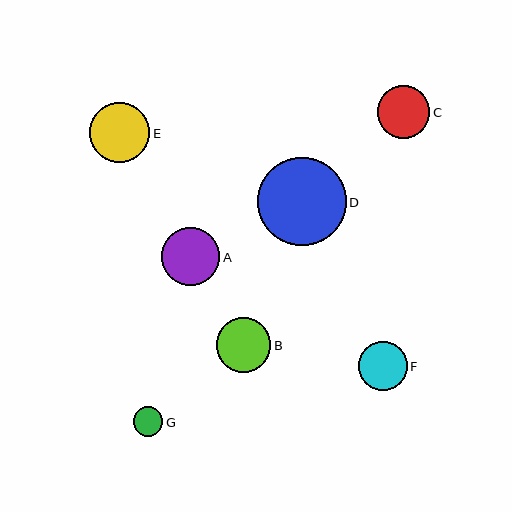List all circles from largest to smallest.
From largest to smallest: D, E, A, B, C, F, G.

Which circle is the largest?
Circle D is the largest with a size of approximately 89 pixels.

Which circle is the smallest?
Circle G is the smallest with a size of approximately 30 pixels.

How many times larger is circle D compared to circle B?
Circle D is approximately 1.6 times the size of circle B.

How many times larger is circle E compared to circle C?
Circle E is approximately 1.1 times the size of circle C.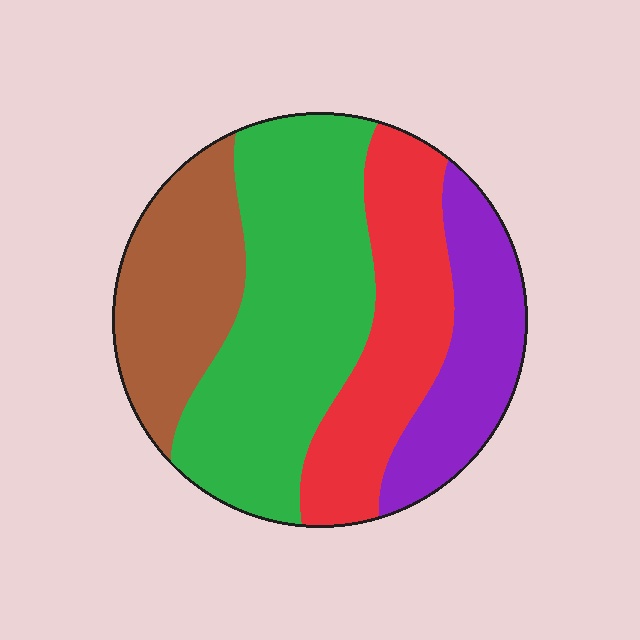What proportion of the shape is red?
Red covers about 25% of the shape.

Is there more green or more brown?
Green.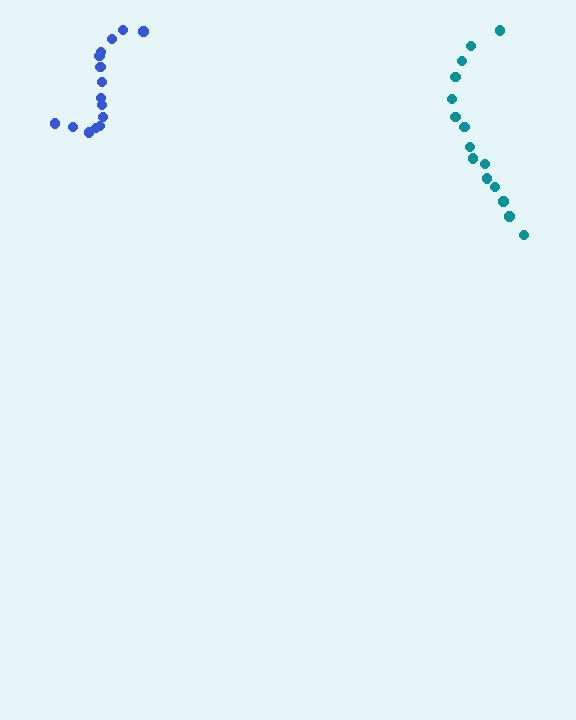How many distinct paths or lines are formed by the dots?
There are 2 distinct paths.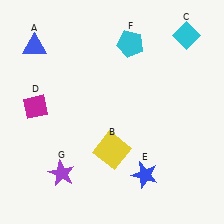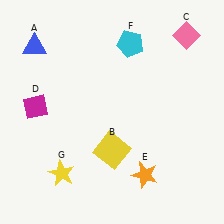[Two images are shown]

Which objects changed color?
C changed from cyan to pink. E changed from blue to orange. G changed from purple to yellow.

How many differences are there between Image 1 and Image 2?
There are 3 differences between the two images.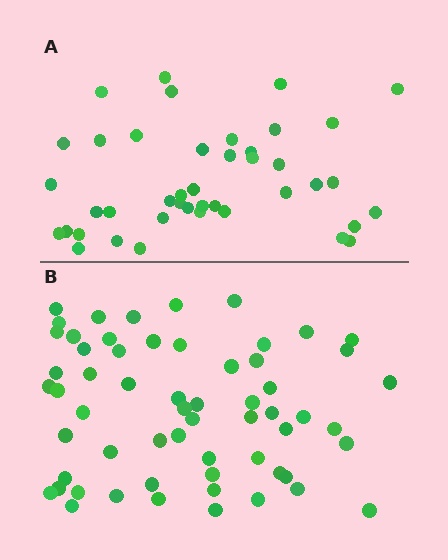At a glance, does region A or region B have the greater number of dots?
Region B (the bottom region) has more dots.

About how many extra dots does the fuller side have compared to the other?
Region B has approximately 20 more dots than region A.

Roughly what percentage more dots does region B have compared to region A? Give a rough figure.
About 45% more.